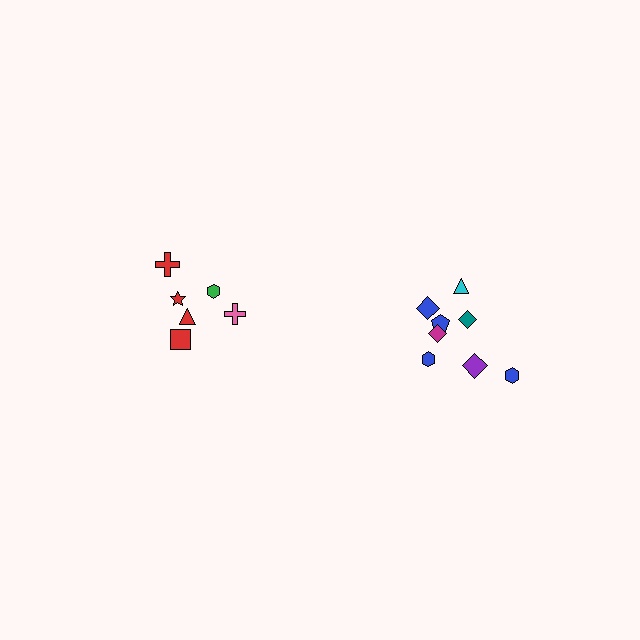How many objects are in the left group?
There are 6 objects.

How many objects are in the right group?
There are 8 objects.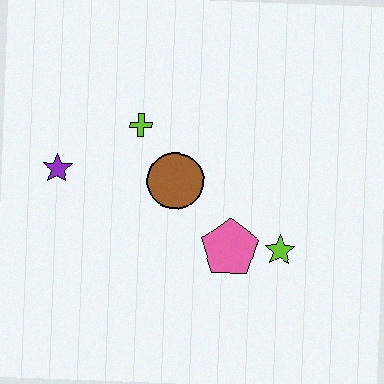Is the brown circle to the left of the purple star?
No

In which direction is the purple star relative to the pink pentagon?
The purple star is to the left of the pink pentagon.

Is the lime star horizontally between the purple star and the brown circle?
No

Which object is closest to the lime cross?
The brown circle is closest to the lime cross.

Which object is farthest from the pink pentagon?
The purple star is farthest from the pink pentagon.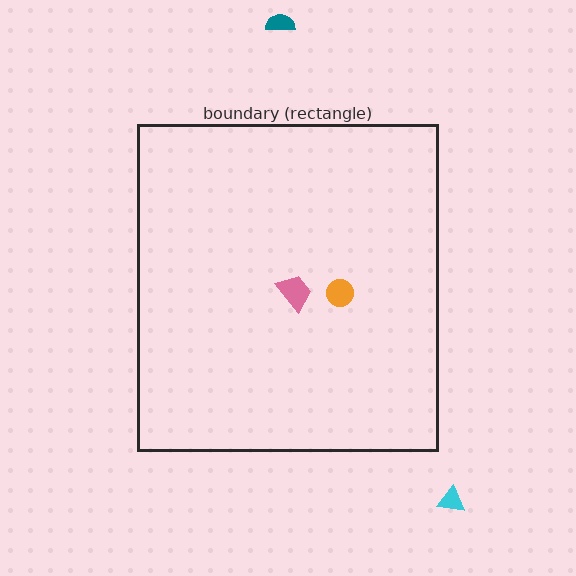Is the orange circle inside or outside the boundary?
Inside.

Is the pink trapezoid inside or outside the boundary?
Inside.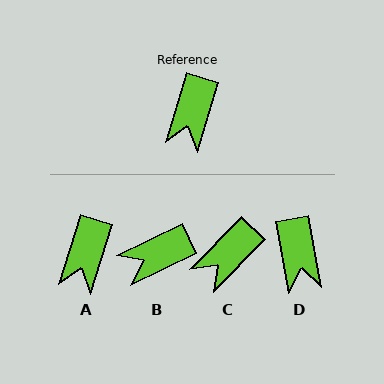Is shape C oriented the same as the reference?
No, it is off by about 27 degrees.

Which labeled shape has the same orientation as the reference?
A.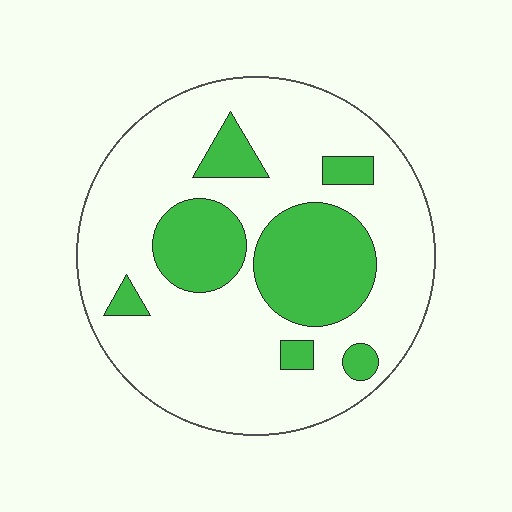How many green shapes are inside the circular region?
7.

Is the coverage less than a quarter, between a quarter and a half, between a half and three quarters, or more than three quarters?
Between a quarter and a half.